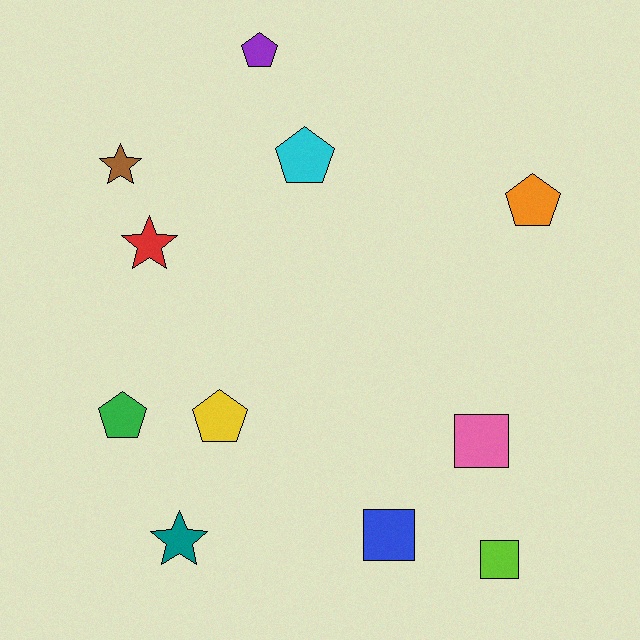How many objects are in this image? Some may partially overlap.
There are 11 objects.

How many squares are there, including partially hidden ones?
There are 3 squares.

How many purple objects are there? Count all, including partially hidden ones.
There is 1 purple object.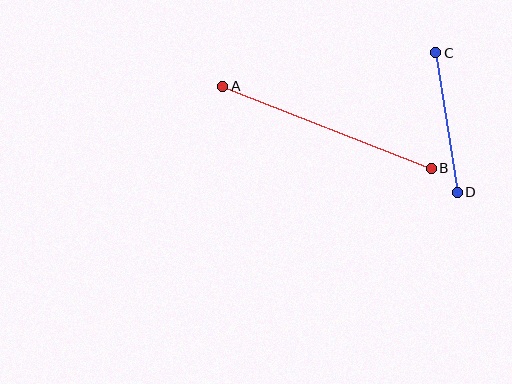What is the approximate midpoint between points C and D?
The midpoint is at approximately (446, 123) pixels.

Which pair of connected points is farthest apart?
Points A and B are farthest apart.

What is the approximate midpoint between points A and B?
The midpoint is at approximately (327, 127) pixels.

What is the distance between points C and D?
The distance is approximately 141 pixels.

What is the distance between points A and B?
The distance is approximately 224 pixels.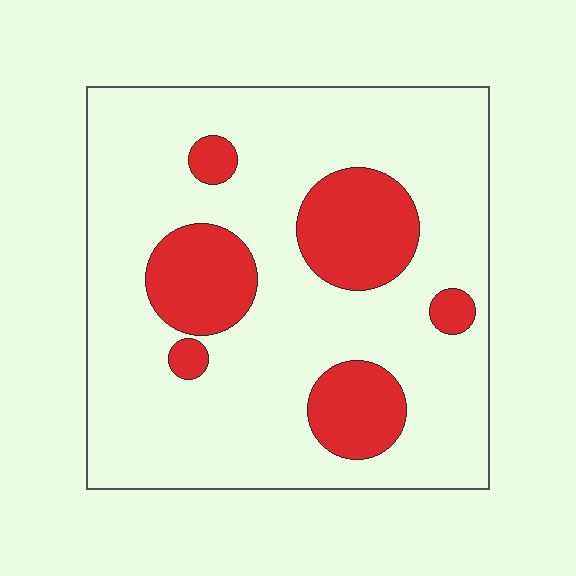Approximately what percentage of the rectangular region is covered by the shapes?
Approximately 20%.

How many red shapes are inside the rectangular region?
6.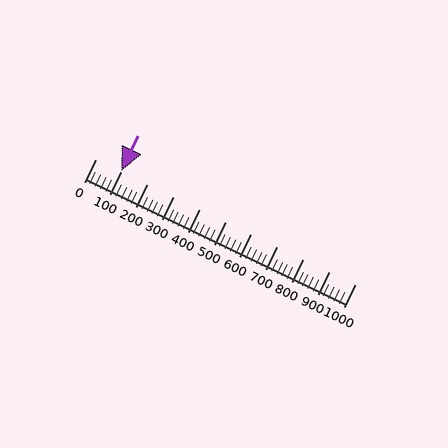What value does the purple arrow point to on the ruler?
The purple arrow points to approximately 100.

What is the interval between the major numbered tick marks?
The major tick marks are spaced 100 units apart.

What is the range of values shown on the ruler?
The ruler shows values from 0 to 1000.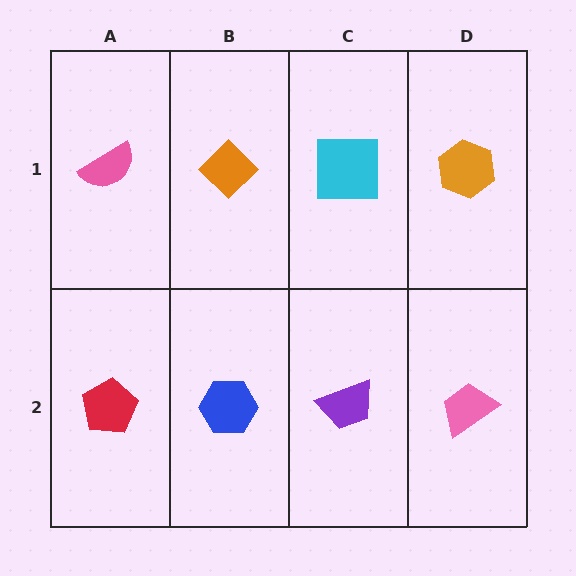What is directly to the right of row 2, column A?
A blue hexagon.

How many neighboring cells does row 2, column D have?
2.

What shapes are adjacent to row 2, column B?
An orange diamond (row 1, column B), a red pentagon (row 2, column A), a purple trapezoid (row 2, column C).